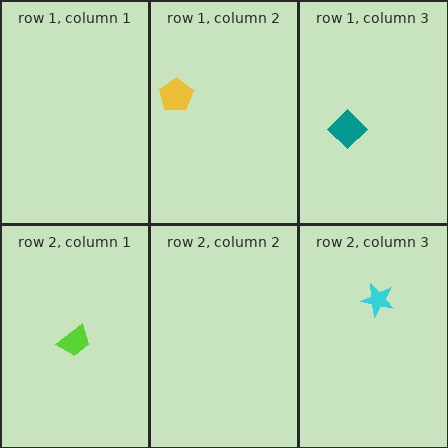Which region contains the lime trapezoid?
The row 2, column 1 region.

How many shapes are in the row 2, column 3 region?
1.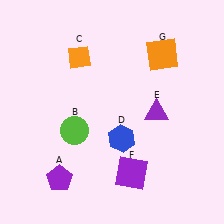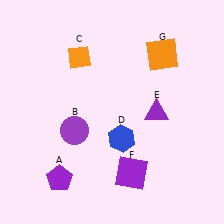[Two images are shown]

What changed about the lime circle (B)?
In Image 1, B is lime. In Image 2, it changed to purple.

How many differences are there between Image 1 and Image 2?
There is 1 difference between the two images.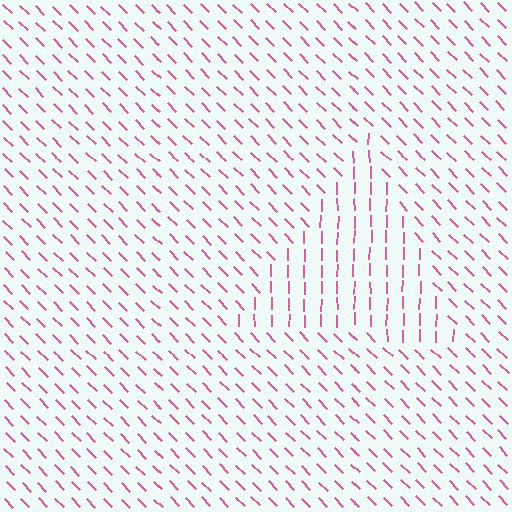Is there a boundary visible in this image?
Yes, there is a texture boundary formed by a change in line orientation.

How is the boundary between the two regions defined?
The boundary is defined purely by a change in line orientation (approximately 45 degrees difference). All lines are the same color and thickness.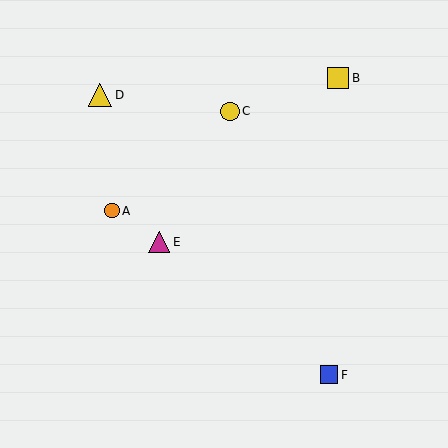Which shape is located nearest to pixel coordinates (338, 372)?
The blue square (labeled F) at (329, 375) is nearest to that location.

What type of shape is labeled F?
Shape F is a blue square.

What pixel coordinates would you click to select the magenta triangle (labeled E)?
Click at (159, 242) to select the magenta triangle E.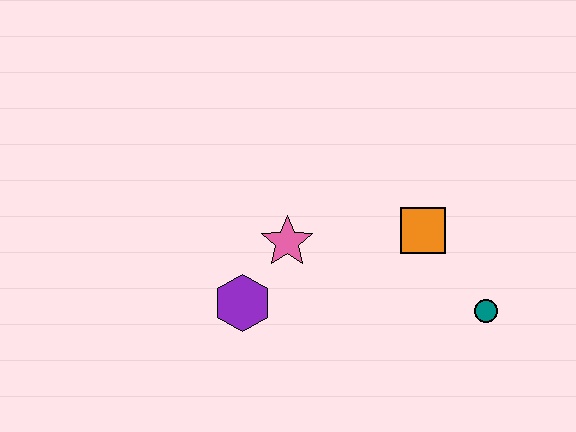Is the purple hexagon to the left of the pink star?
Yes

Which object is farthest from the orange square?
The purple hexagon is farthest from the orange square.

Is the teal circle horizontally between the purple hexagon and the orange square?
No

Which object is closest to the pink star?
The purple hexagon is closest to the pink star.